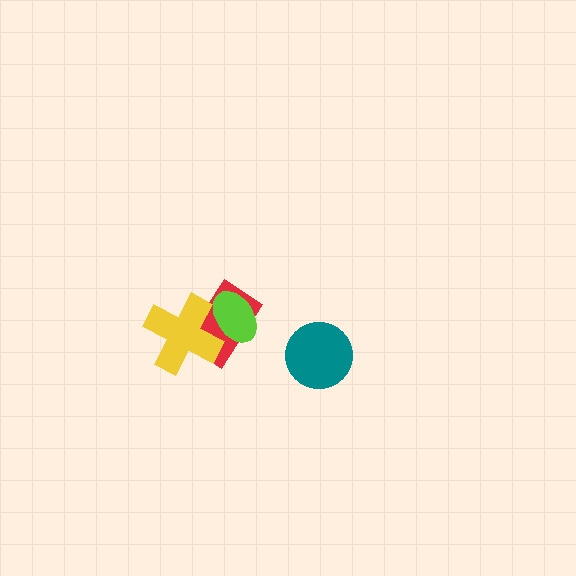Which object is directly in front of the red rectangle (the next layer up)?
The yellow cross is directly in front of the red rectangle.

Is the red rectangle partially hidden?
Yes, it is partially covered by another shape.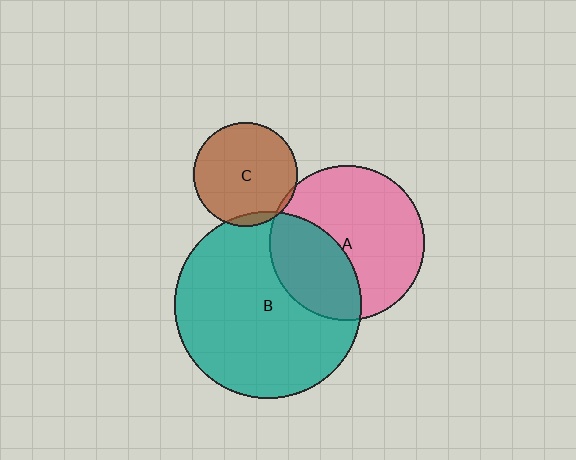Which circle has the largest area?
Circle B (teal).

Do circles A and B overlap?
Yes.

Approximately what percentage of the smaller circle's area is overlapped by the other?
Approximately 35%.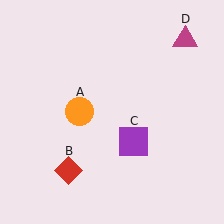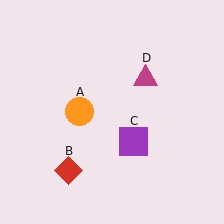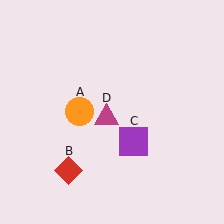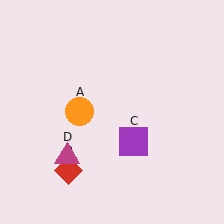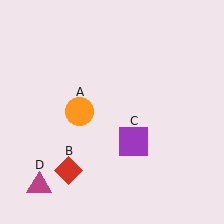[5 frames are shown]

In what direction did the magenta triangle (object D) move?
The magenta triangle (object D) moved down and to the left.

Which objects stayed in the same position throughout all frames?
Orange circle (object A) and red diamond (object B) and purple square (object C) remained stationary.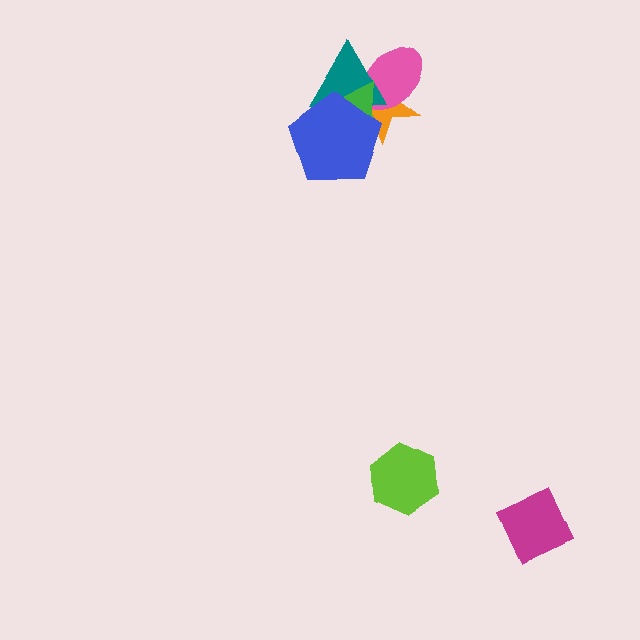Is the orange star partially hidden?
Yes, it is partially covered by another shape.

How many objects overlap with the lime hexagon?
0 objects overlap with the lime hexagon.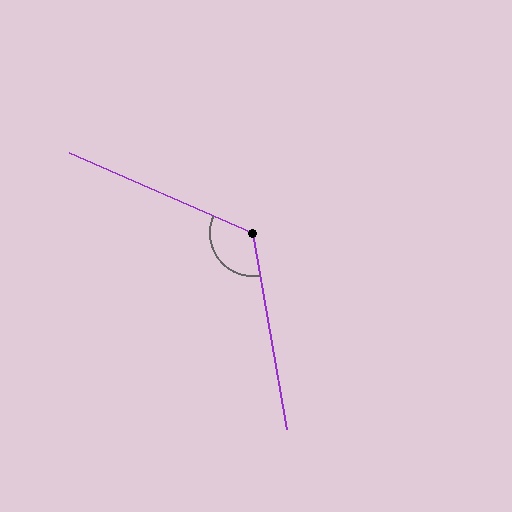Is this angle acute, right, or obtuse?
It is obtuse.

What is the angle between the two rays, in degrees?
Approximately 123 degrees.